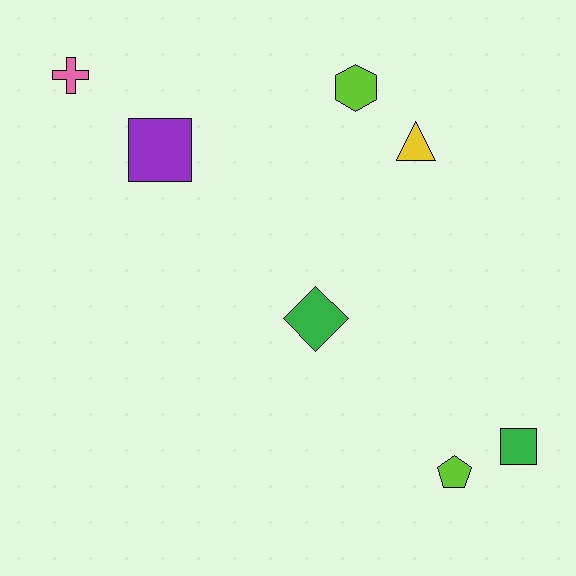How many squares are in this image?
There are 2 squares.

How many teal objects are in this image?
There are no teal objects.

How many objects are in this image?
There are 7 objects.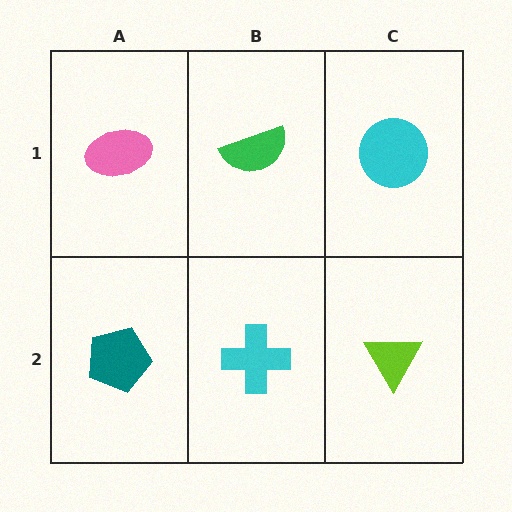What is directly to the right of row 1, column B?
A cyan circle.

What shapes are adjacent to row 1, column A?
A teal pentagon (row 2, column A), a green semicircle (row 1, column B).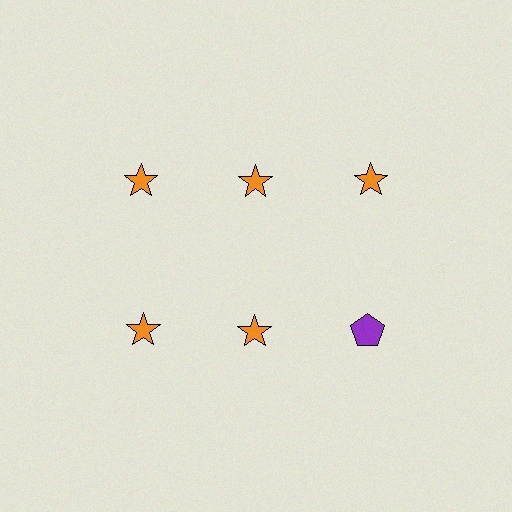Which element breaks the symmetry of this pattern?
The purple pentagon in the second row, center column breaks the symmetry. All other shapes are orange stars.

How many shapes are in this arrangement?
There are 6 shapes arranged in a grid pattern.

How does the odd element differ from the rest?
It differs in both color (purple instead of orange) and shape (pentagon instead of star).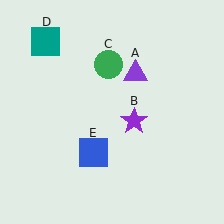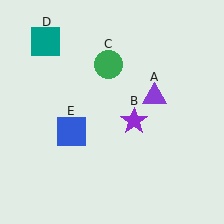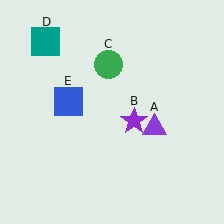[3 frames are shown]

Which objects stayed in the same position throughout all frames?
Purple star (object B) and green circle (object C) and teal square (object D) remained stationary.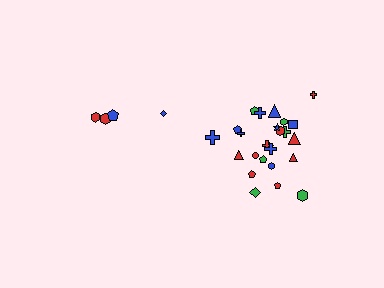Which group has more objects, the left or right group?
The right group.